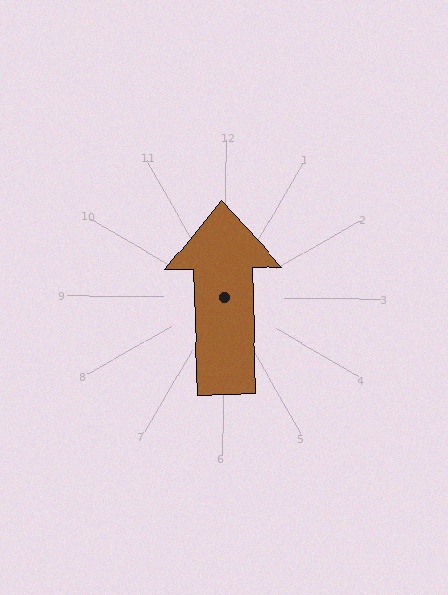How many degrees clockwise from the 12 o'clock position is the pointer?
Approximately 358 degrees.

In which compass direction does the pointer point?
North.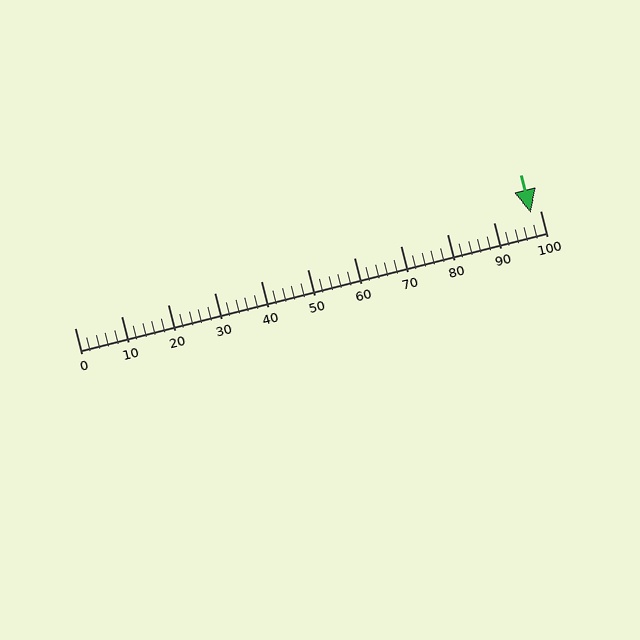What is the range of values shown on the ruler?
The ruler shows values from 0 to 100.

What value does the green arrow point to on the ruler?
The green arrow points to approximately 98.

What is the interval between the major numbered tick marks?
The major tick marks are spaced 10 units apart.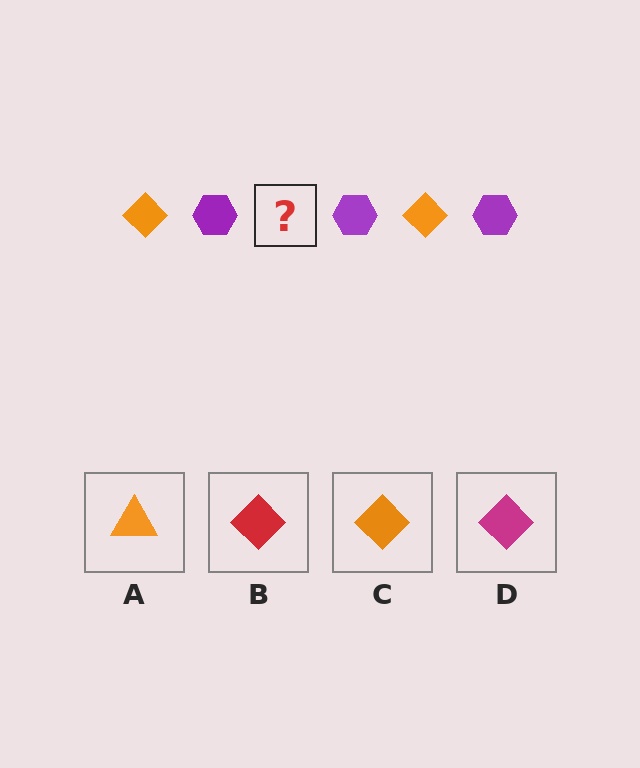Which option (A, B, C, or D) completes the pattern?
C.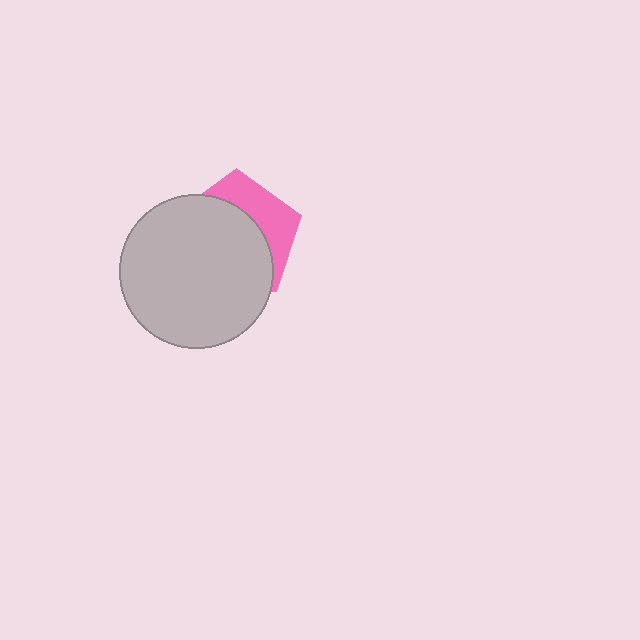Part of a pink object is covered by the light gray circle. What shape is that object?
It is a pentagon.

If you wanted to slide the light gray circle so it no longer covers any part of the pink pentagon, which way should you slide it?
Slide it toward the lower-left — that is the most direct way to separate the two shapes.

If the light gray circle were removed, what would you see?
You would see the complete pink pentagon.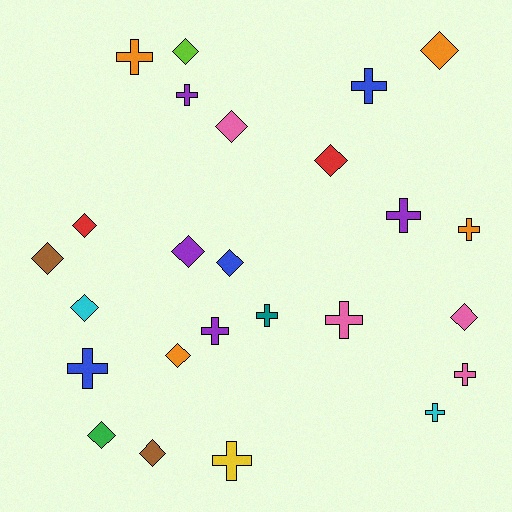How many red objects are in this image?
There are 2 red objects.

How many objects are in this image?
There are 25 objects.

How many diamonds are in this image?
There are 13 diamonds.